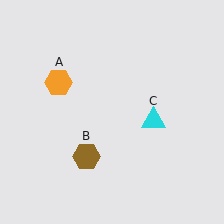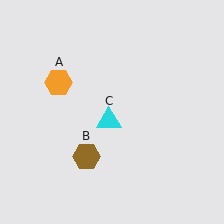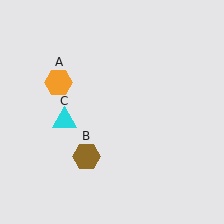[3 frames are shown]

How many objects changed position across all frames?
1 object changed position: cyan triangle (object C).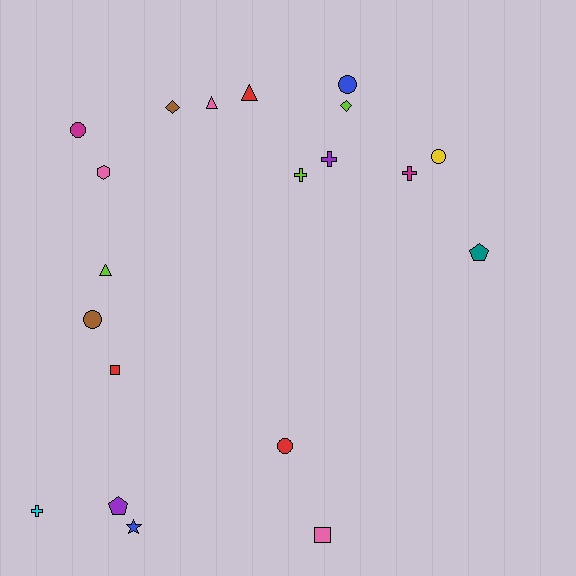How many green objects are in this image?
There are no green objects.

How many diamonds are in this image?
There are 2 diamonds.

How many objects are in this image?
There are 20 objects.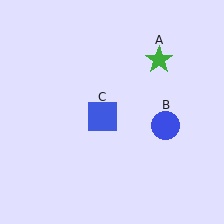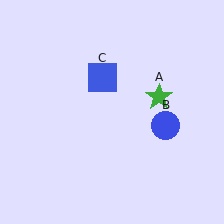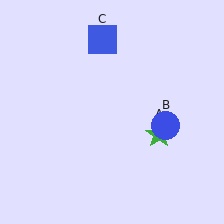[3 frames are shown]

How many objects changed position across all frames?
2 objects changed position: green star (object A), blue square (object C).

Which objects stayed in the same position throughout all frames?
Blue circle (object B) remained stationary.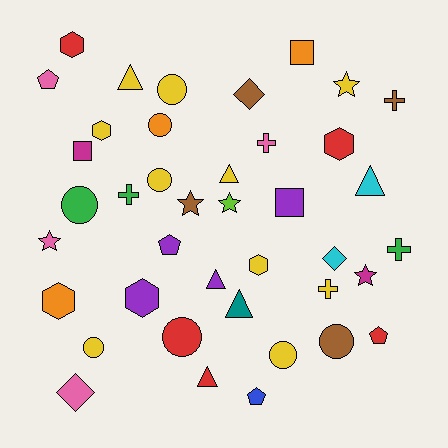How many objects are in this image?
There are 40 objects.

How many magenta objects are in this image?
There are 2 magenta objects.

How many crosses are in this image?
There are 5 crosses.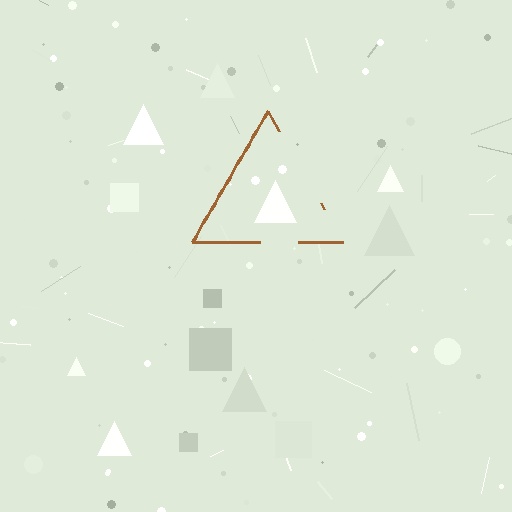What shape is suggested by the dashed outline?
The dashed outline suggests a triangle.